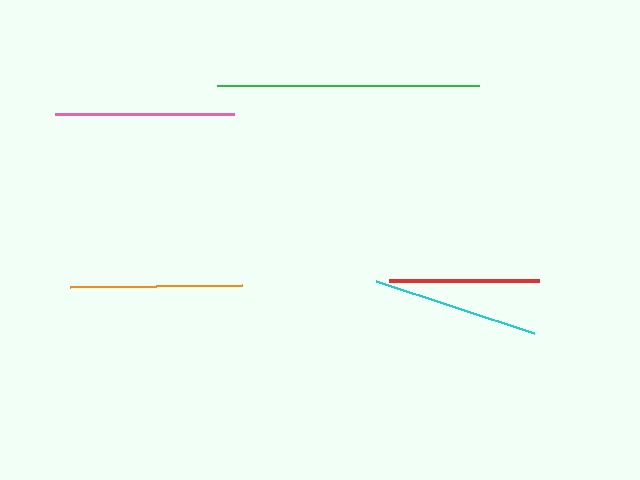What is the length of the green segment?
The green segment is approximately 262 pixels long.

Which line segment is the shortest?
The red line is the shortest at approximately 150 pixels.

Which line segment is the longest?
The green line is the longest at approximately 262 pixels.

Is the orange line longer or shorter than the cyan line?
The orange line is longer than the cyan line.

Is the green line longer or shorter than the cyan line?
The green line is longer than the cyan line.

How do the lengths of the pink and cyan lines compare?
The pink and cyan lines are approximately the same length.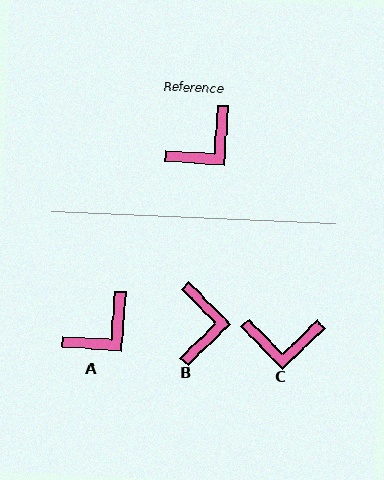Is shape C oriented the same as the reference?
No, it is off by about 42 degrees.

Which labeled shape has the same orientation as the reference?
A.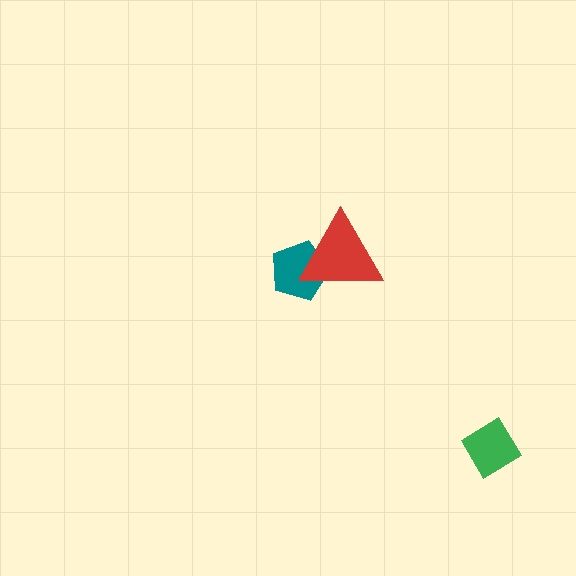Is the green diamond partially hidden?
No, no other shape covers it.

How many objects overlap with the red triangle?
1 object overlaps with the red triangle.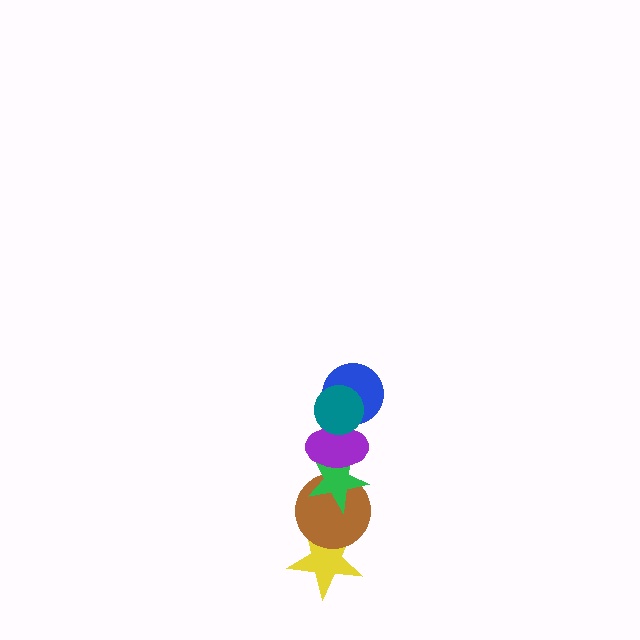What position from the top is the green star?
The green star is 4th from the top.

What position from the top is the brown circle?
The brown circle is 5th from the top.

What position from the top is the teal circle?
The teal circle is 1st from the top.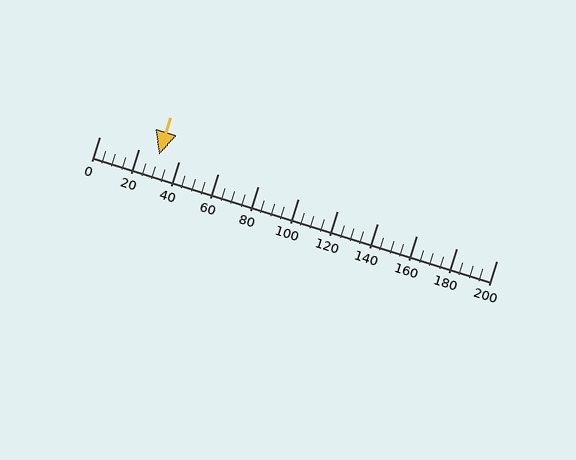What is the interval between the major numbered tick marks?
The major tick marks are spaced 20 units apart.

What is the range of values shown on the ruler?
The ruler shows values from 0 to 200.